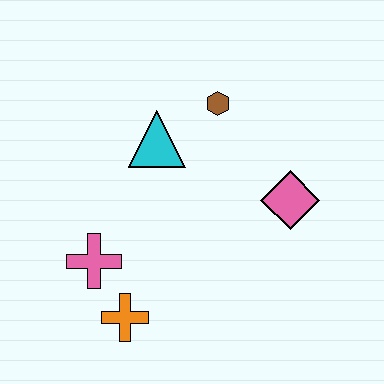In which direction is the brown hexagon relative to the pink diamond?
The brown hexagon is above the pink diamond.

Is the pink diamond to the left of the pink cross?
No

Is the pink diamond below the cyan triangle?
Yes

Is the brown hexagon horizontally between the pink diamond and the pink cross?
Yes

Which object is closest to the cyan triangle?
The brown hexagon is closest to the cyan triangle.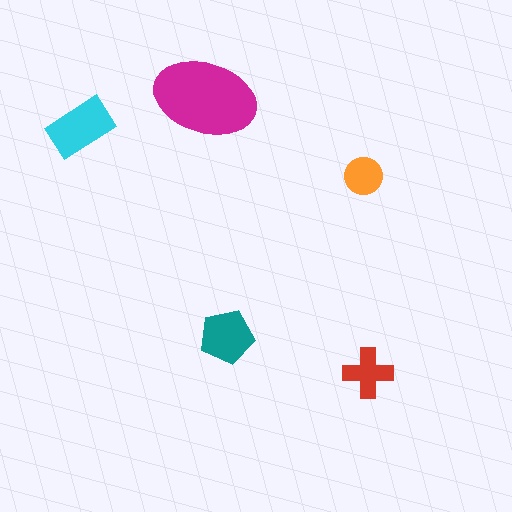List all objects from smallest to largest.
The orange circle, the red cross, the teal pentagon, the cyan rectangle, the magenta ellipse.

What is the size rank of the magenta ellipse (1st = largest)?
1st.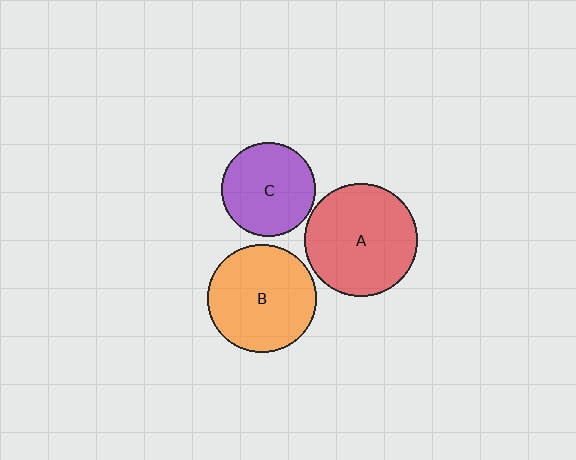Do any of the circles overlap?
No, none of the circles overlap.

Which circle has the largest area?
Circle A (red).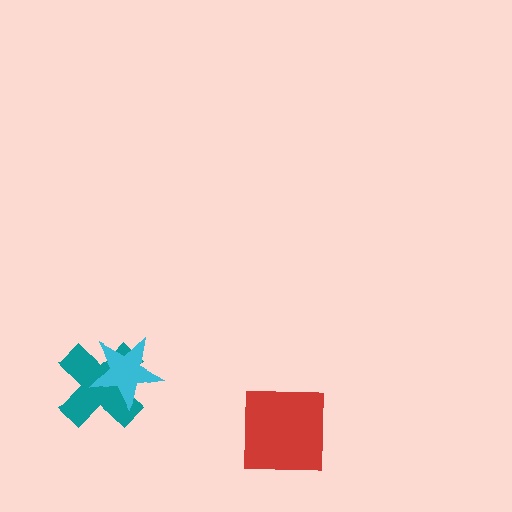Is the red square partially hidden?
No, no other shape covers it.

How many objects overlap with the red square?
0 objects overlap with the red square.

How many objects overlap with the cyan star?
1 object overlaps with the cyan star.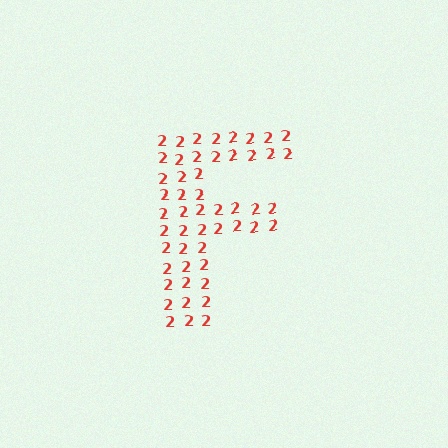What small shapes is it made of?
It is made of small digit 2's.